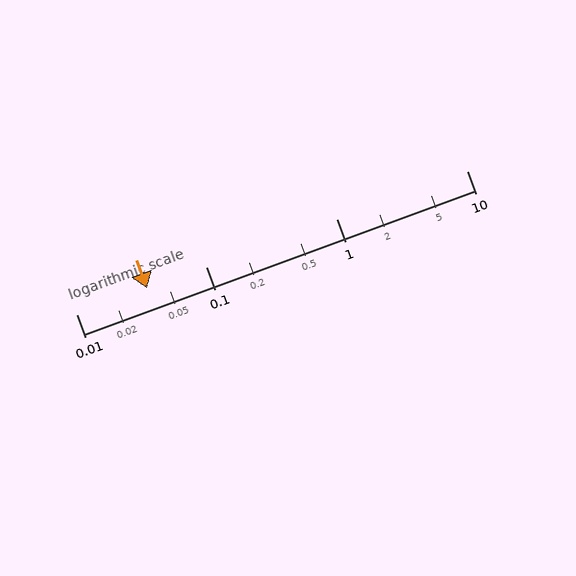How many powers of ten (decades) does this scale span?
The scale spans 3 decades, from 0.01 to 10.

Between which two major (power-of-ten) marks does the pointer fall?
The pointer is between 0.01 and 0.1.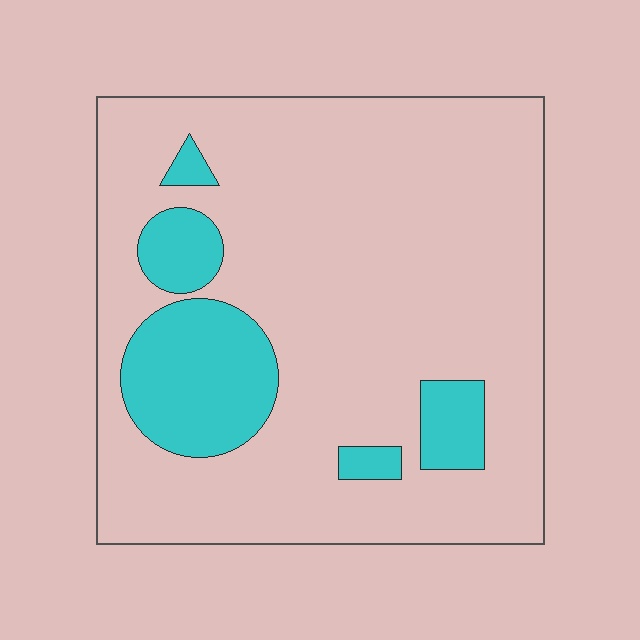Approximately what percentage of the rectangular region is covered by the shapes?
Approximately 20%.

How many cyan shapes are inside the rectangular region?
5.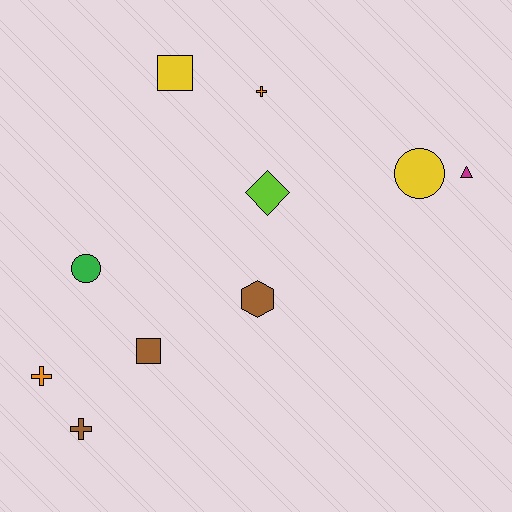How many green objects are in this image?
There is 1 green object.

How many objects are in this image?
There are 10 objects.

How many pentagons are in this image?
There are no pentagons.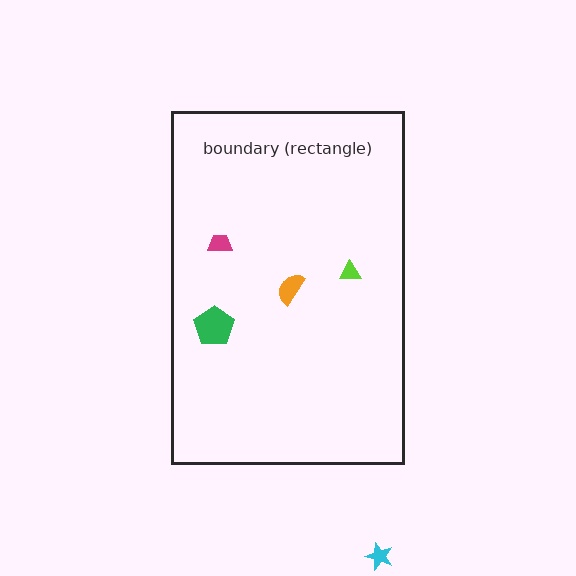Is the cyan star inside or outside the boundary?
Outside.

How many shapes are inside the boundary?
4 inside, 1 outside.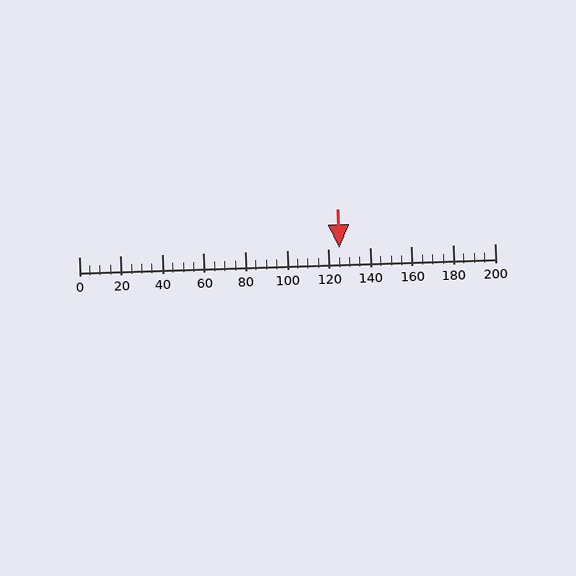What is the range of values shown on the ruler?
The ruler shows values from 0 to 200.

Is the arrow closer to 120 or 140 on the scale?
The arrow is closer to 120.